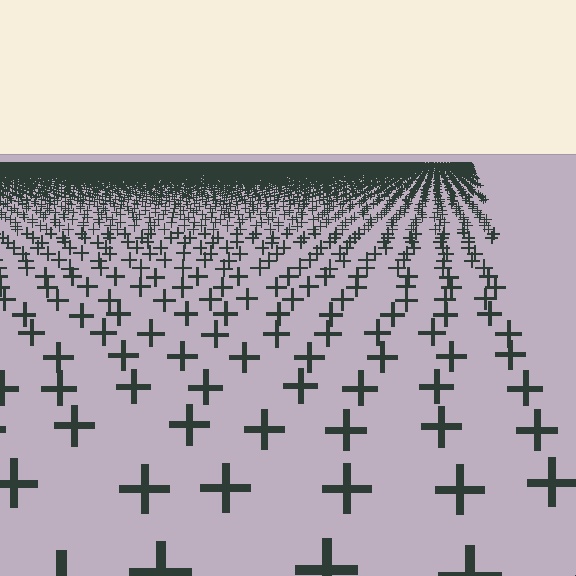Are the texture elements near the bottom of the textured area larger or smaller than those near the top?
Larger. Near the bottom, elements are closer to the viewer and appear at a bigger on-screen size.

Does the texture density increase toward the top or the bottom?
Density increases toward the top.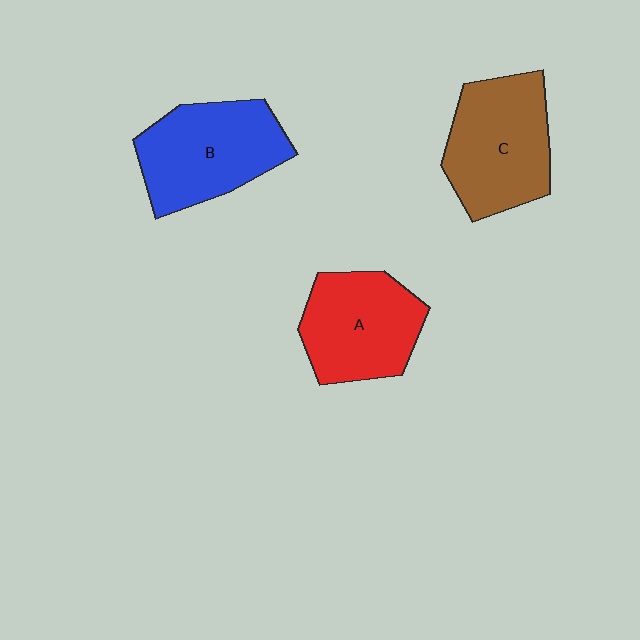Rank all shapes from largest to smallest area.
From largest to smallest: C (brown), B (blue), A (red).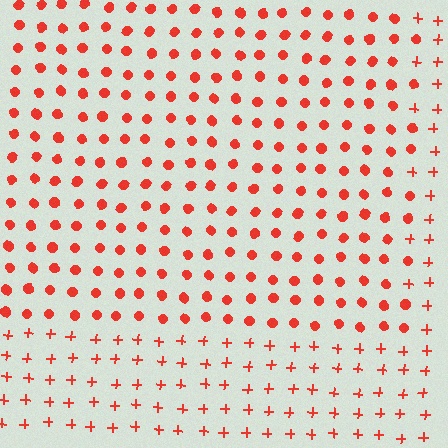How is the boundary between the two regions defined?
The boundary is defined by a change in element shape: circles inside vs. plus signs outside. All elements share the same color and spacing.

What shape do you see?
I see a rectangle.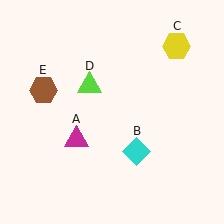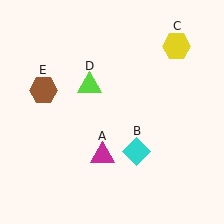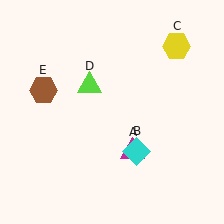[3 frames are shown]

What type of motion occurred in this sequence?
The magenta triangle (object A) rotated counterclockwise around the center of the scene.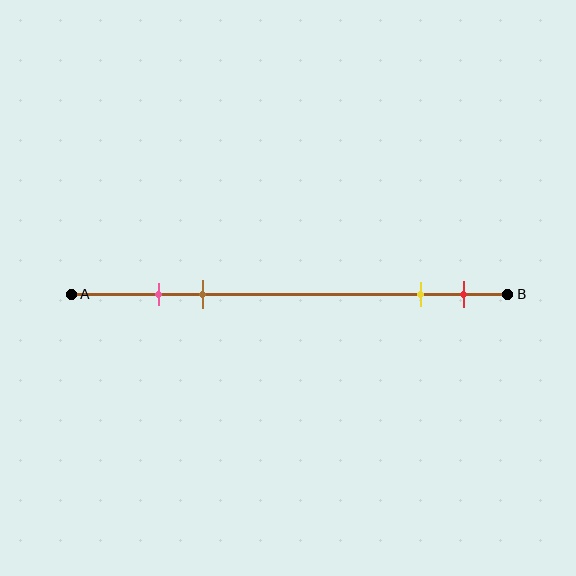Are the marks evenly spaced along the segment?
No, the marks are not evenly spaced.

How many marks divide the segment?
There are 4 marks dividing the segment.